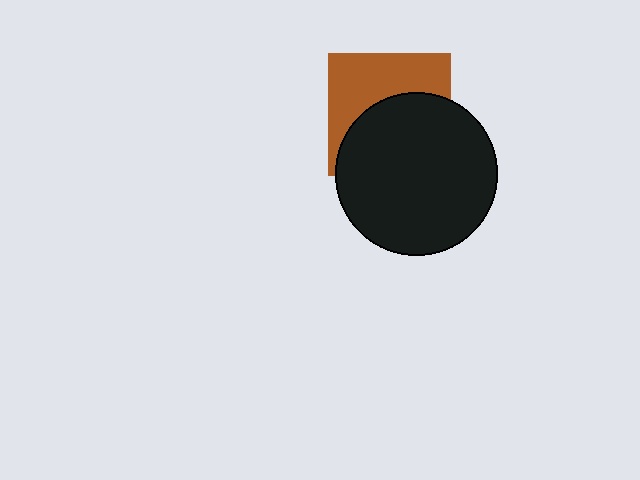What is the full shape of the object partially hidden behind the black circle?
The partially hidden object is a brown square.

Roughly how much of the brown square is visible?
About half of it is visible (roughly 46%).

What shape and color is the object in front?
The object in front is a black circle.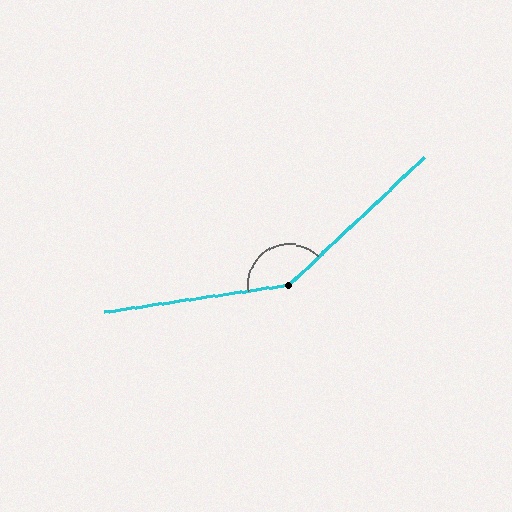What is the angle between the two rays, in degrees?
Approximately 145 degrees.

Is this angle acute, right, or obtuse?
It is obtuse.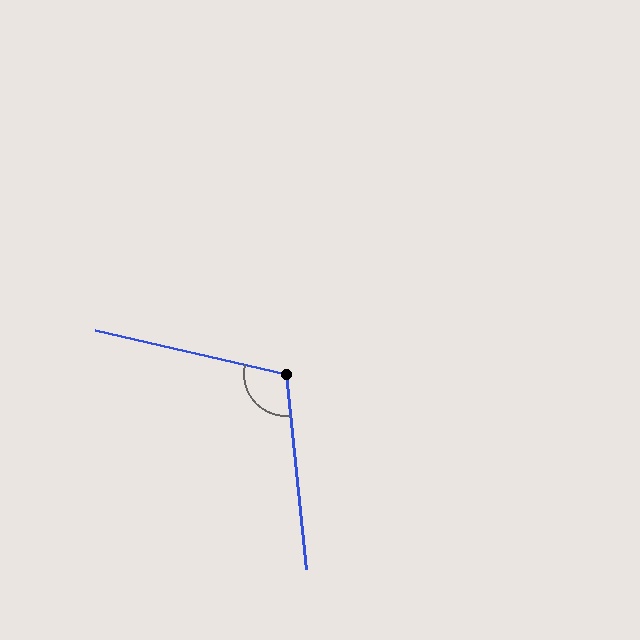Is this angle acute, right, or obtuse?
It is obtuse.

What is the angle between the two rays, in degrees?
Approximately 109 degrees.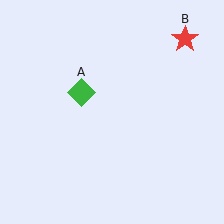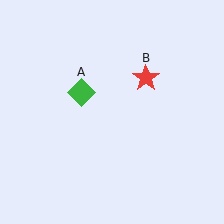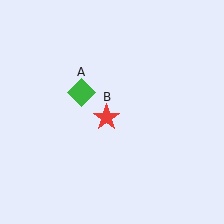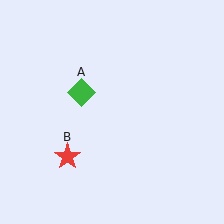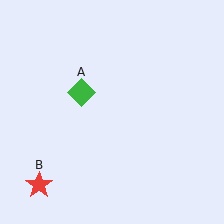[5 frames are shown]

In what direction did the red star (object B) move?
The red star (object B) moved down and to the left.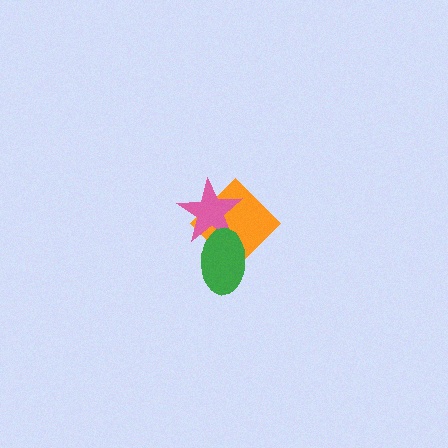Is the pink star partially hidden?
Yes, it is partially covered by another shape.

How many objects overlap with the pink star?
2 objects overlap with the pink star.